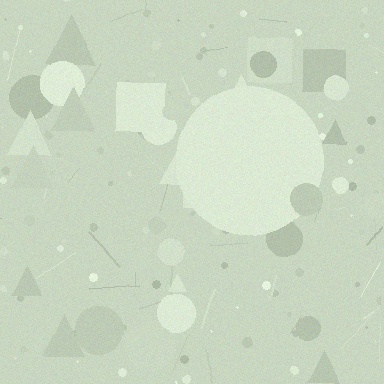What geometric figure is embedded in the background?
A circle is embedded in the background.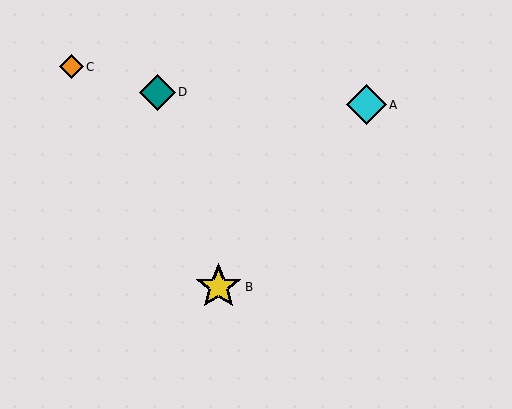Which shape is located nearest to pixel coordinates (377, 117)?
The cyan diamond (labeled A) at (366, 105) is nearest to that location.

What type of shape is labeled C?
Shape C is an orange diamond.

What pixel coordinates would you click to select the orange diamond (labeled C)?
Click at (71, 67) to select the orange diamond C.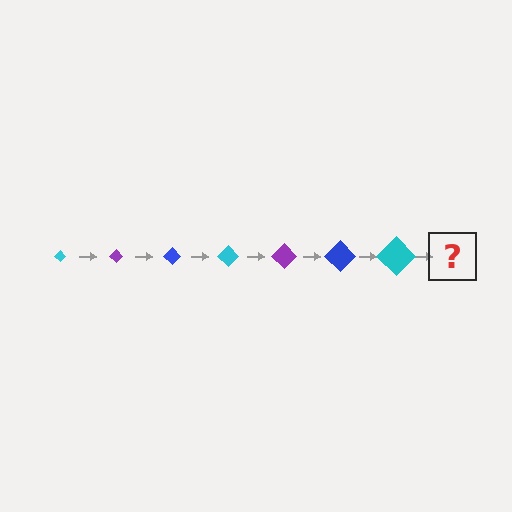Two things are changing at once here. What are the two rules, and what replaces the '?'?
The two rules are that the diamond grows larger each step and the color cycles through cyan, purple, and blue. The '?' should be a purple diamond, larger than the previous one.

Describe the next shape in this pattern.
It should be a purple diamond, larger than the previous one.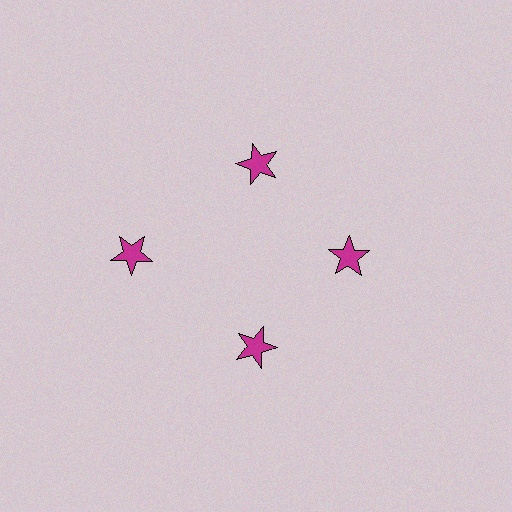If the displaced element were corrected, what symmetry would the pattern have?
It would have 4-fold rotational symmetry — the pattern would map onto itself every 90 degrees.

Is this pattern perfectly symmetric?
No. The 4 magenta stars are arranged in a ring, but one element near the 9 o'clock position is pushed outward from the center, breaking the 4-fold rotational symmetry.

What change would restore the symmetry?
The symmetry would be restored by moving it inward, back onto the ring so that all 4 stars sit at equal angles and equal distance from the center.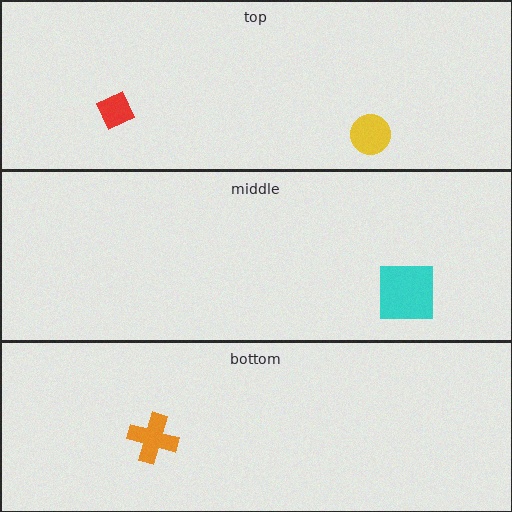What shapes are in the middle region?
The cyan square.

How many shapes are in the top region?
2.